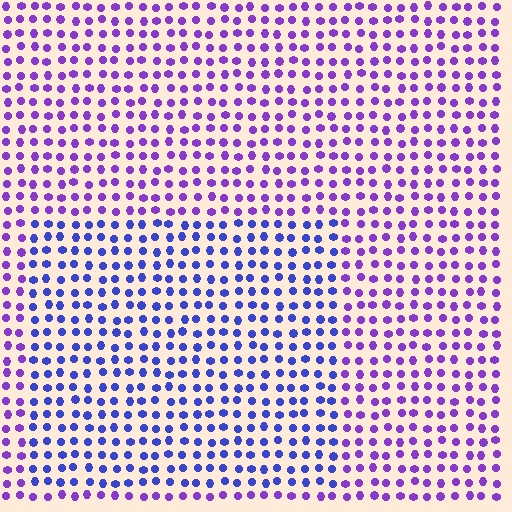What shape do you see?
I see a rectangle.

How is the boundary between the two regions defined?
The boundary is defined purely by a slight shift in hue (about 37 degrees). Spacing, size, and orientation are identical on both sides.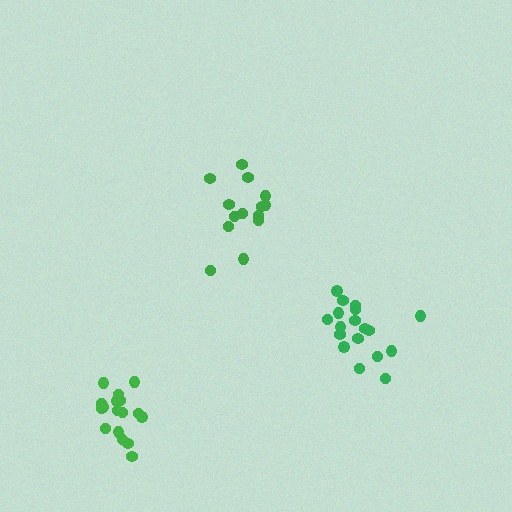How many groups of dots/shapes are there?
There are 3 groups.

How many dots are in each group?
Group 1: 18 dots, Group 2: 14 dots, Group 3: 17 dots (49 total).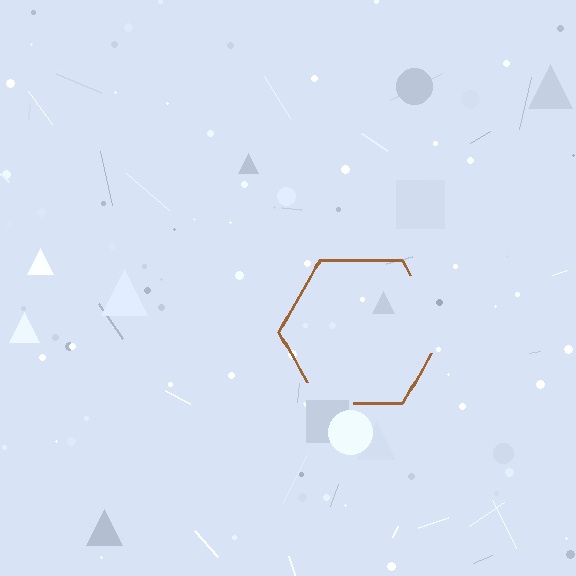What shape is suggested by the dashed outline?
The dashed outline suggests a hexagon.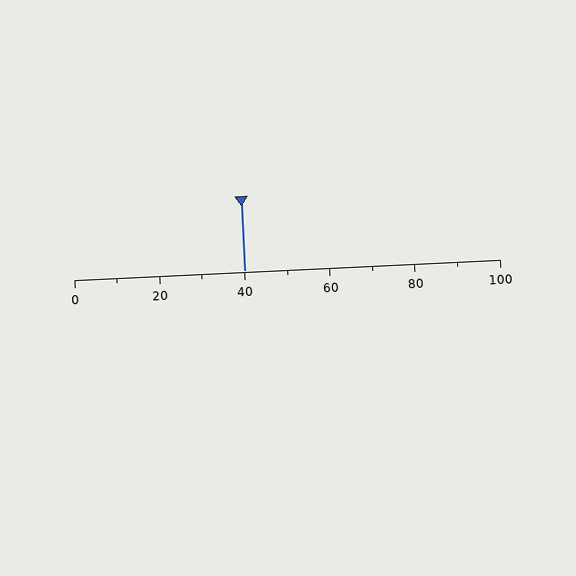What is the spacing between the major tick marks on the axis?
The major ticks are spaced 20 apart.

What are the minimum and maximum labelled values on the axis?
The axis runs from 0 to 100.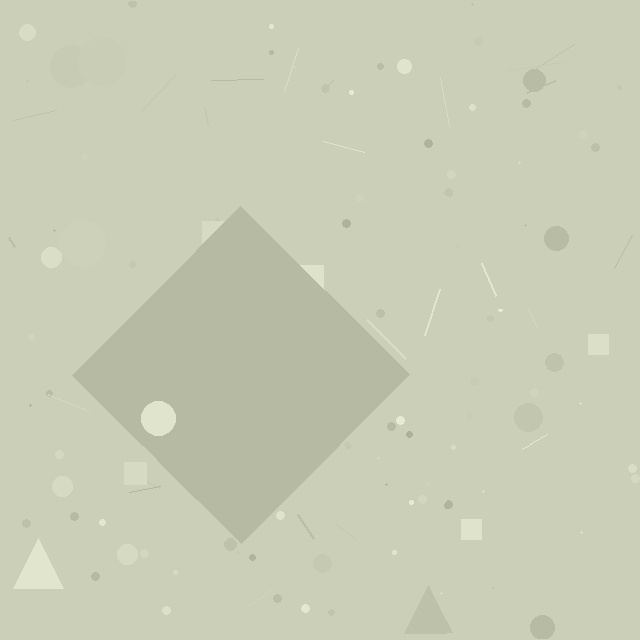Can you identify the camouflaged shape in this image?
The camouflaged shape is a diamond.